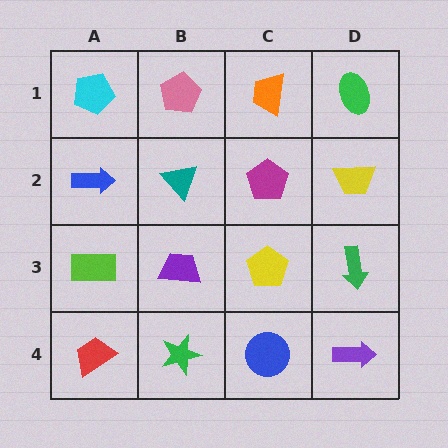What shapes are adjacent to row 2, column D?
A green ellipse (row 1, column D), a green arrow (row 3, column D), a magenta pentagon (row 2, column C).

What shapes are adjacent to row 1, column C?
A magenta pentagon (row 2, column C), a pink pentagon (row 1, column B), a green ellipse (row 1, column D).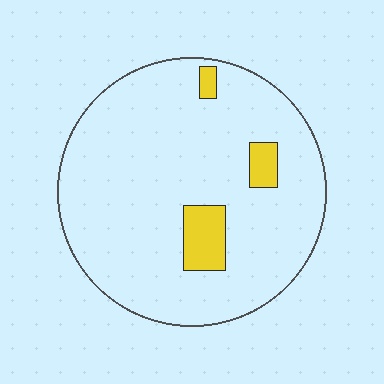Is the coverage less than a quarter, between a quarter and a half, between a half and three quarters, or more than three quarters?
Less than a quarter.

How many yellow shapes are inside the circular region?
3.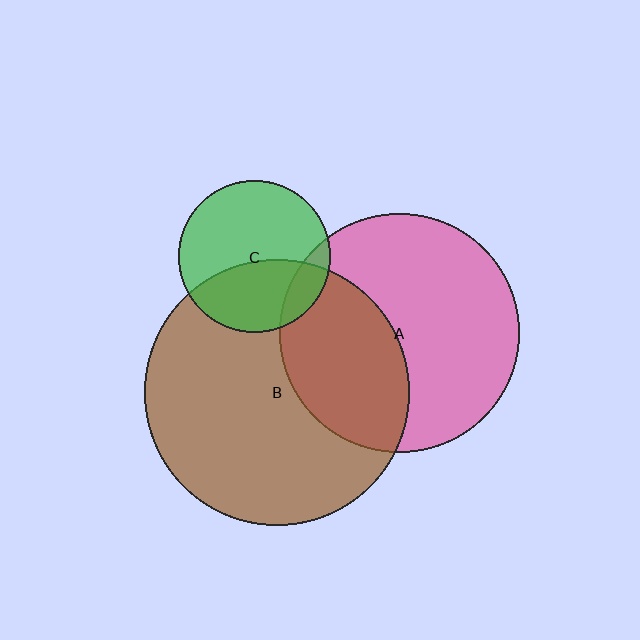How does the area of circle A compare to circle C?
Approximately 2.5 times.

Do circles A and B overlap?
Yes.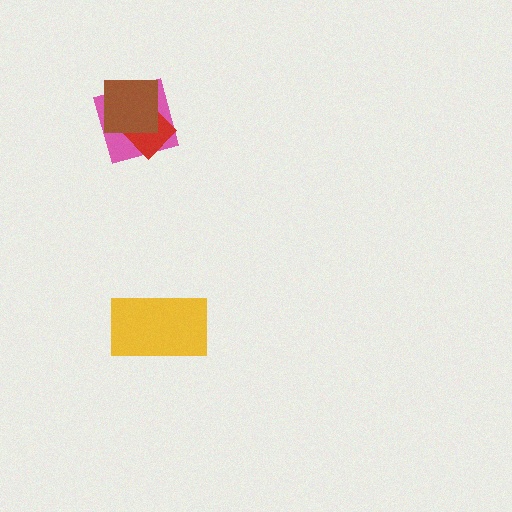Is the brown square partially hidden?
No, no other shape covers it.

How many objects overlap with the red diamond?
2 objects overlap with the red diamond.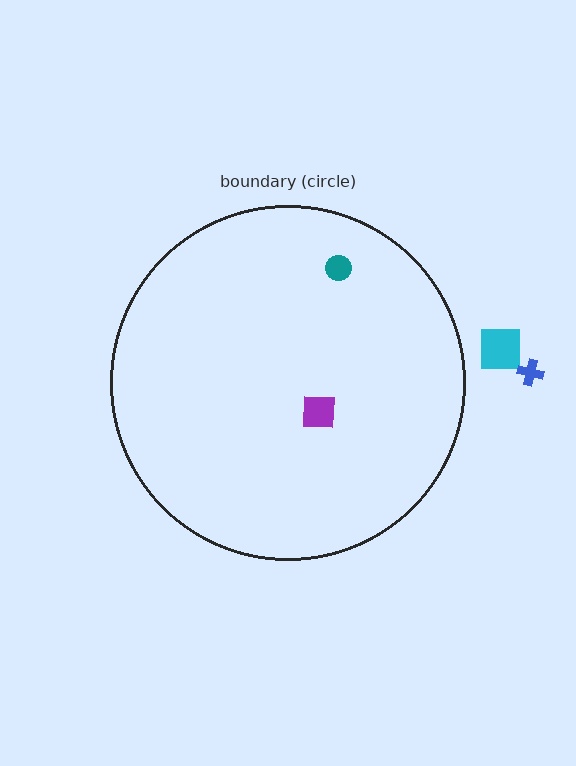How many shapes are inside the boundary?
2 inside, 2 outside.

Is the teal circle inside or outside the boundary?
Inside.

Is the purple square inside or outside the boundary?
Inside.